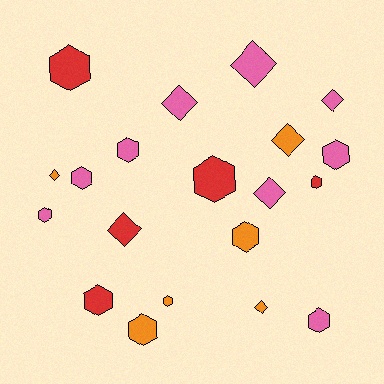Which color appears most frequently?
Pink, with 9 objects.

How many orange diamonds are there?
There are 3 orange diamonds.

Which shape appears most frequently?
Hexagon, with 12 objects.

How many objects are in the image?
There are 20 objects.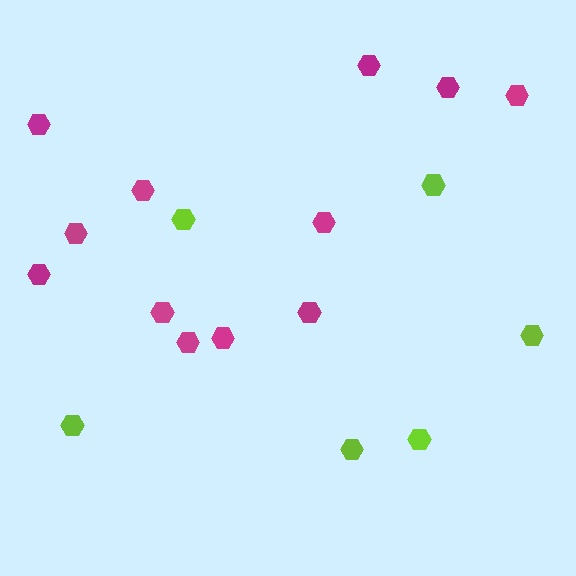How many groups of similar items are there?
There are 2 groups: one group of lime hexagons (6) and one group of magenta hexagons (12).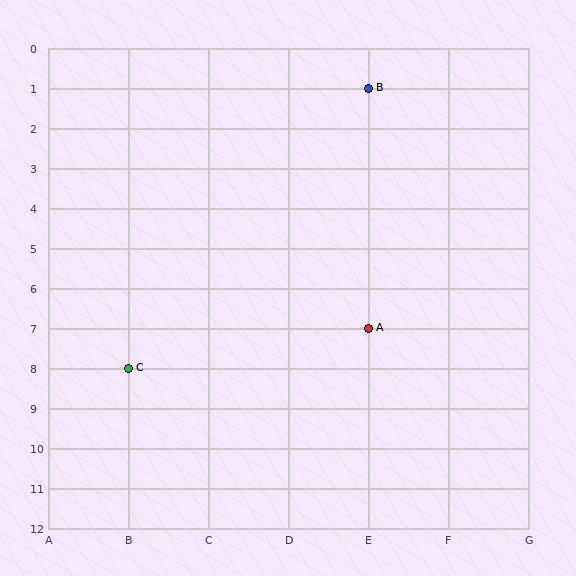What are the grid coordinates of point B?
Point B is at grid coordinates (E, 1).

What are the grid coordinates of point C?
Point C is at grid coordinates (B, 8).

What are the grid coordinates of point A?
Point A is at grid coordinates (E, 7).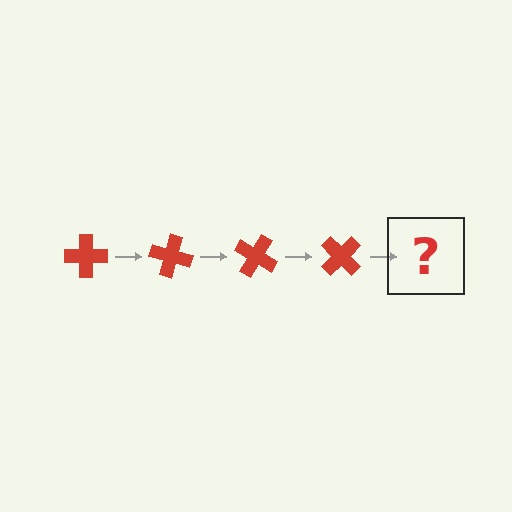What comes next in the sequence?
The next element should be a red cross rotated 60 degrees.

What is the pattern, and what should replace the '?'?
The pattern is that the cross rotates 15 degrees each step. The '?' should be a red cross rotated 60 degrees.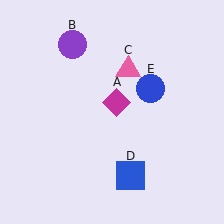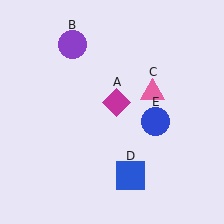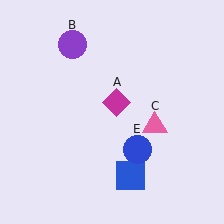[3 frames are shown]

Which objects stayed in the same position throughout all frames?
Magenta diamond (object A) and purple circle (object B) and blue square (object D) remained stationary.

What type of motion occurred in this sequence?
The pink triangle (object C), blue circle (object E) rotated clockwise around the center of the scene.